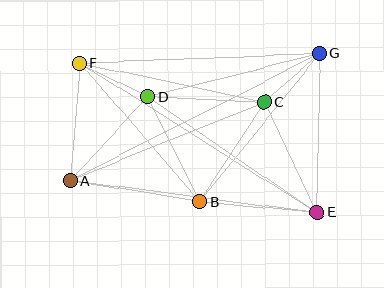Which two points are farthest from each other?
Points E and F are farthest from each other.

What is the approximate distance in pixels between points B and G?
The distance between B and G is approximately 190 pixels.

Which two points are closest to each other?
Points C and G are closest to each other.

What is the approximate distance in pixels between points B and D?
The distance between B and D is approximately 117 pixels.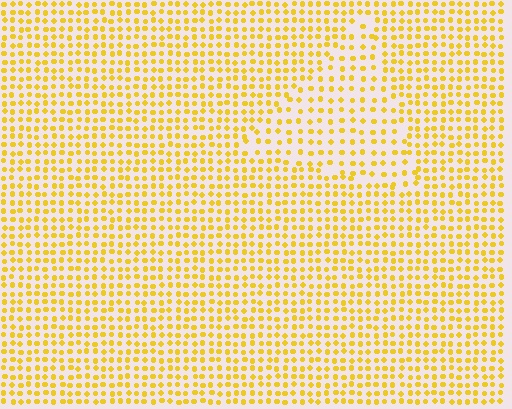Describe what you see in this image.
The image contains small yellow elements arranged at two different densities. A triangle-shaped region is visible where the elements are less densely packed than the surrounding area.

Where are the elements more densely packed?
The elements are more densely packed outside the triangle boundary.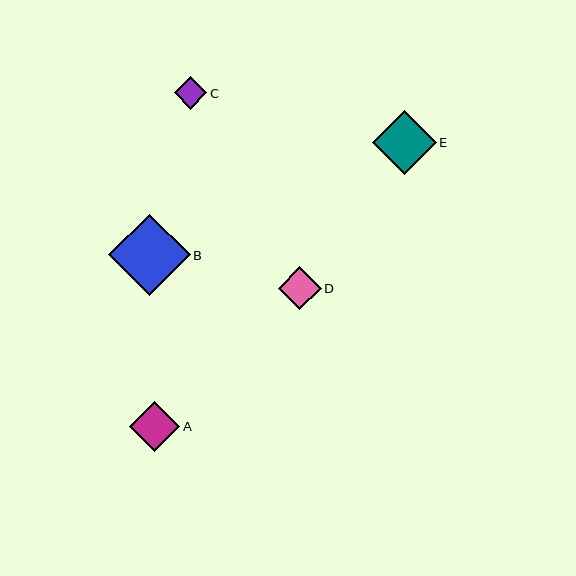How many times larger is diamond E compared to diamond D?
Diamond E is approximately 1.5 times the size of diamond D.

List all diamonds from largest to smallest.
From largest to smallest: B, E, A, D, C.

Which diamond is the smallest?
Diamond C is the smallest with a size of approximately 33 pixels.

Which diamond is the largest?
Diamond B is the largest with a size of approximately 82 pixels.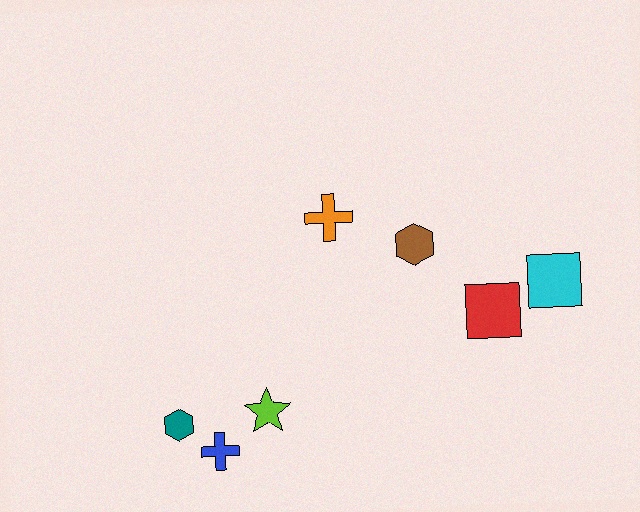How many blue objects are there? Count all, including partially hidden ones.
There is 1 blue object.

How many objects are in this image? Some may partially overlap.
There are 7 objects.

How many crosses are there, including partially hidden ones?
There are 2 crosses.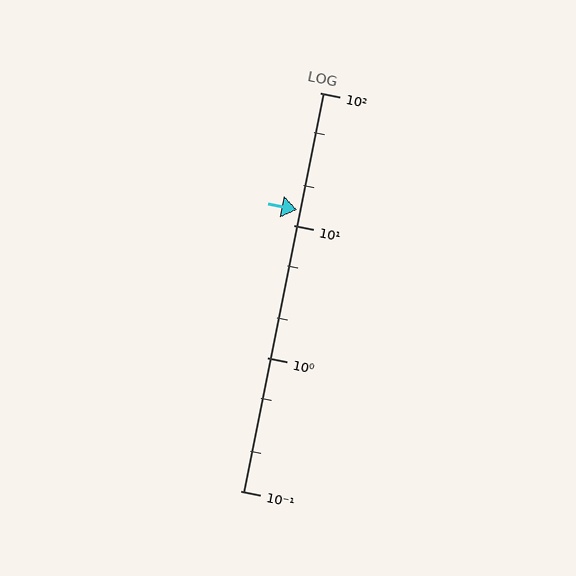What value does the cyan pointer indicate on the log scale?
The pointer indicates approximately 13.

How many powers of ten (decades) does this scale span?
The scale spans 3 decades, from 0.1 to 100.